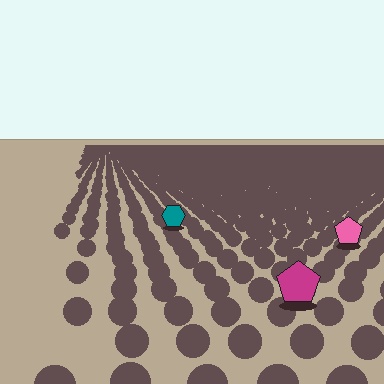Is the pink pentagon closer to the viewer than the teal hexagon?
Yes. The pink pentagon is closer — you can tell from the texture gradient: the ground texture is coarser near it.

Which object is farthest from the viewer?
The teal hexagon is farthest from the viewer. It appears smaller and the ground texture around it is denser.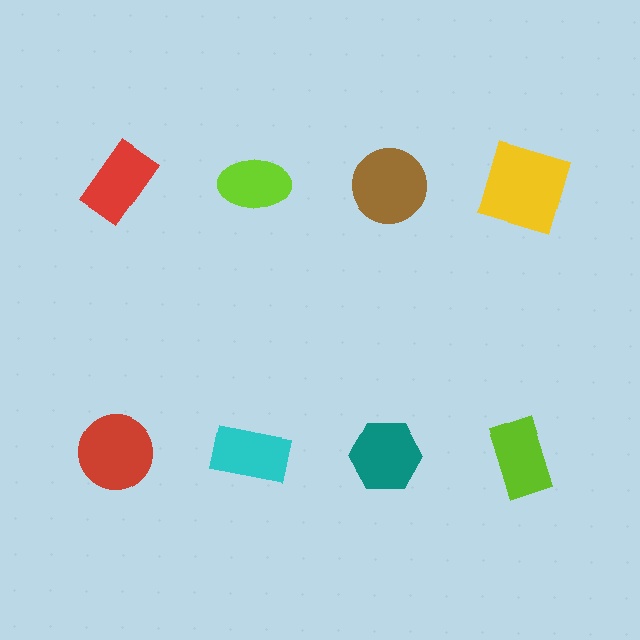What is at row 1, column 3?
A brown circle.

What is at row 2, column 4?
A lime rectangle.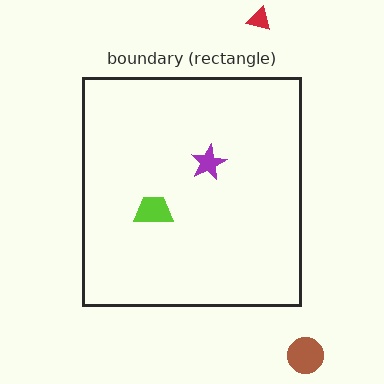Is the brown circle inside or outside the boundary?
Outside.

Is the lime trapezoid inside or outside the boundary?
Inside.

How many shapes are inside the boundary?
2 inside, 2 outside.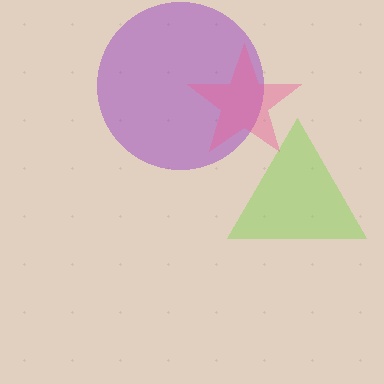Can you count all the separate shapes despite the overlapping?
Yes, there are 3 separate shapes.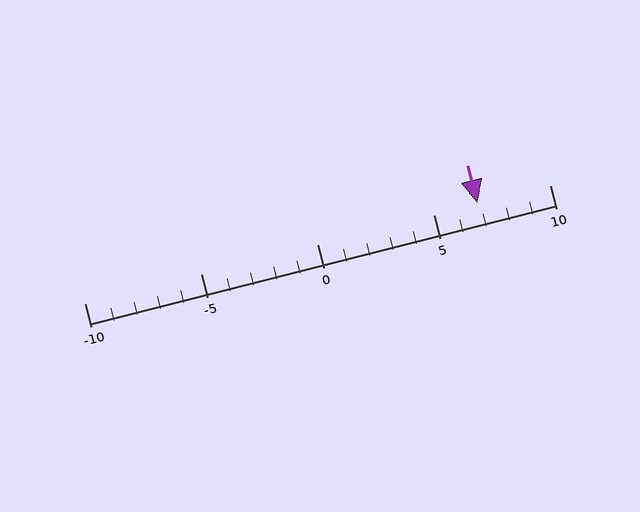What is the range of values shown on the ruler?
The ruler shows values from -10 to 10.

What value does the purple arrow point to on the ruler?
The purple arrow points to approximately 7.